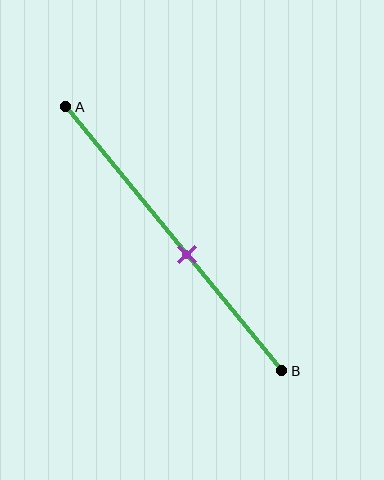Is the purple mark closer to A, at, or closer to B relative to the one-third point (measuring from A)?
The purple mark is closer to point B than the one-third point of segment AB.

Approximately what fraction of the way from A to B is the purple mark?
The purple mark is approximately 55% of the way from A to B.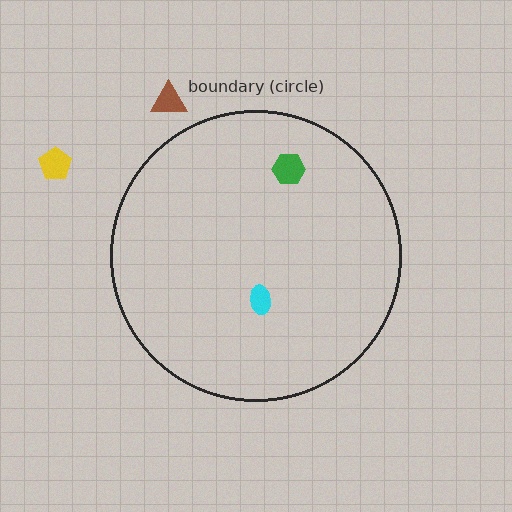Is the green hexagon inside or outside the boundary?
Inside.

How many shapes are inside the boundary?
2 inside, 2 outside.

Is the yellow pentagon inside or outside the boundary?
Outside.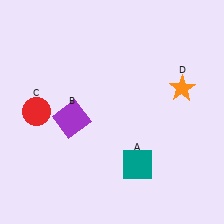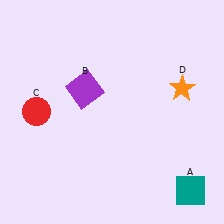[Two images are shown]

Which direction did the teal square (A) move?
The teal square (A) moved right.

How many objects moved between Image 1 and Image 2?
2 objects moved between the two images.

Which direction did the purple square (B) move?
The purple square (B) moved up.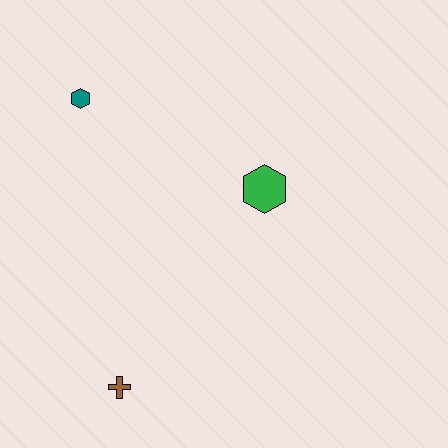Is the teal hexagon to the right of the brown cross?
No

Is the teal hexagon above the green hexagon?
Yes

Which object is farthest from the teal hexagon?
The brown cross is farthest from the teal hexagon.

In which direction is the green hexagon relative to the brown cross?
The green hexagon is above the brown cross.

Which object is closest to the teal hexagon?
The green hexagon is closest to the teal hexagon.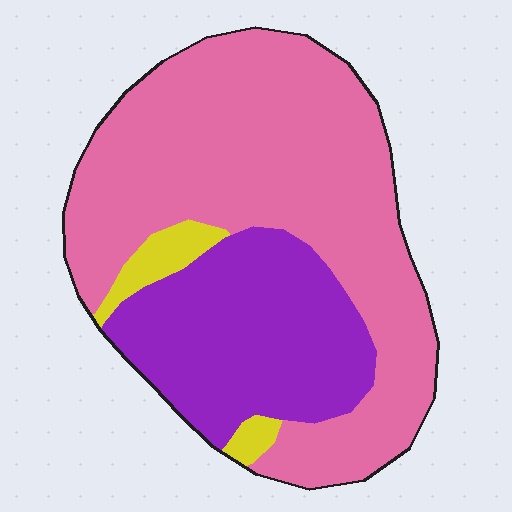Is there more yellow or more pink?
Pink.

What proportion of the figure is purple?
Purple takes up between a quarter and a half of the figure.